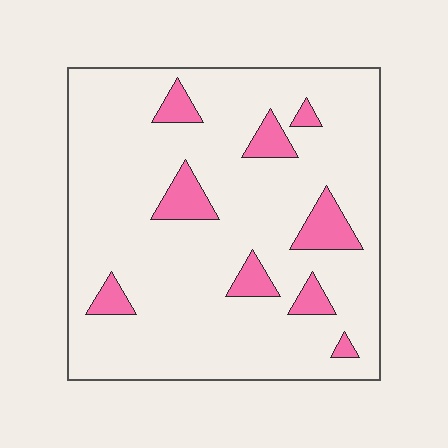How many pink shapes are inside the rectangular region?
9.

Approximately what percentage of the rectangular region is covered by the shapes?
Approximately 10%.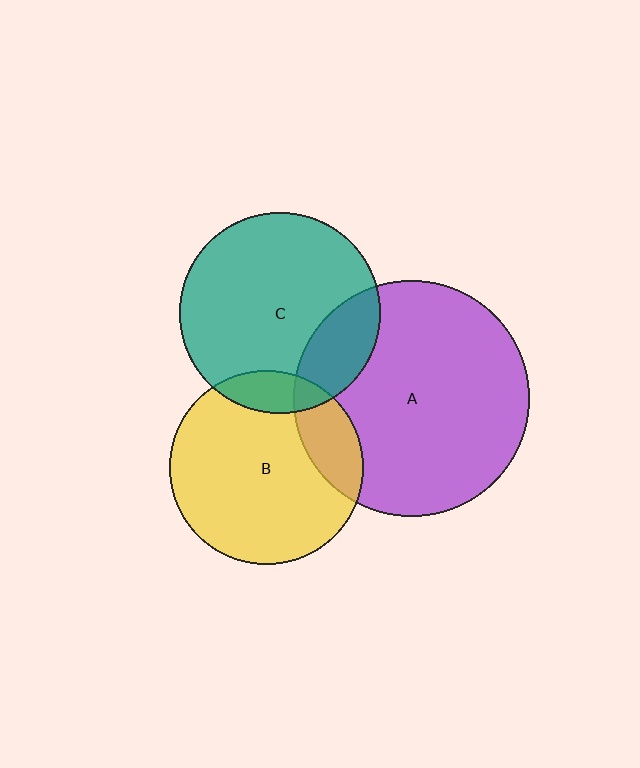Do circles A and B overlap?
Yes.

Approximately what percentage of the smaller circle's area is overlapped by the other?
Approximately 20%.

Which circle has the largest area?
Circle A (purple).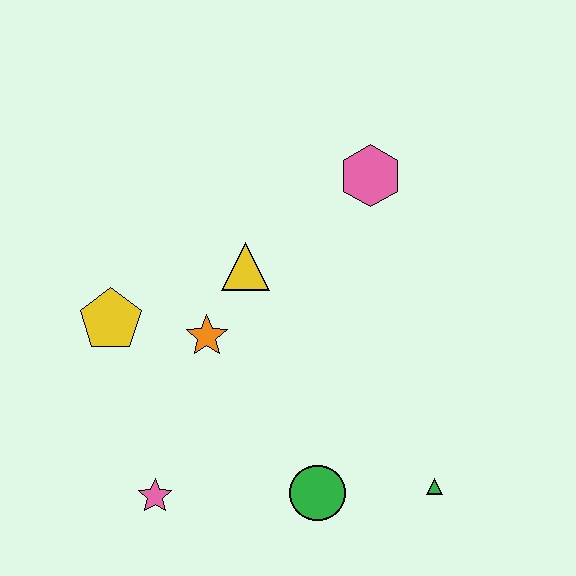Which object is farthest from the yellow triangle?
The green triangle is farthest from the yellow triangle.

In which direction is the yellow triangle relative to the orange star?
The yellow triangle is above the orange star.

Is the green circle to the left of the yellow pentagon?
No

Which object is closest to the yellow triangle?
The orange star is closest to the yellow triangle.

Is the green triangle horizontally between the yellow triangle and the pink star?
No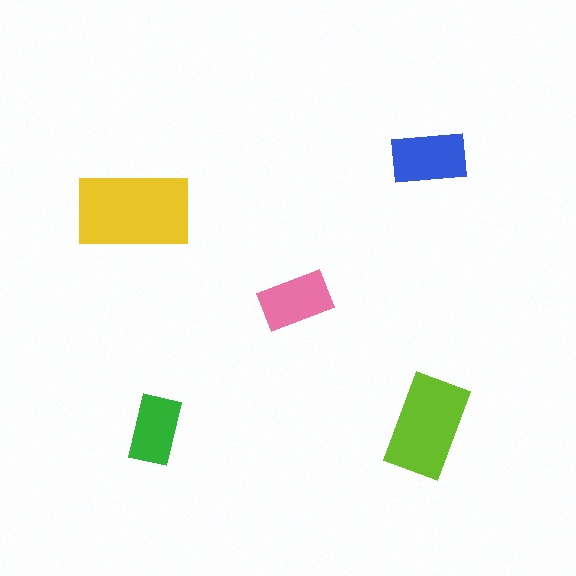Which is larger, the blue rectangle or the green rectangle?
The blue one.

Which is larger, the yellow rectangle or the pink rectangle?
The yellow one.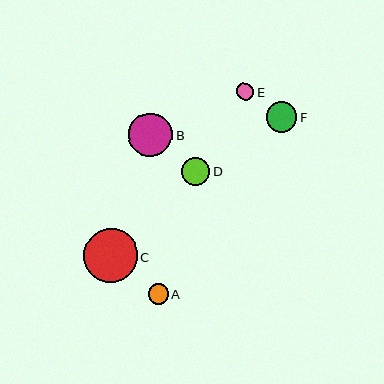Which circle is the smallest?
Circle E is the smallest with a size of approximately 17 pixels.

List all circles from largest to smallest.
From largest to smallest: C, B, F, D, A, E.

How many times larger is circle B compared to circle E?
Circle B is approximately 2.6 times the size of circle E.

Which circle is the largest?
Circle C is the largest with a size of approximately 54 pixels.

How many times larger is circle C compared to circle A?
Circle C is approximately 2.7 times the size of circle A.